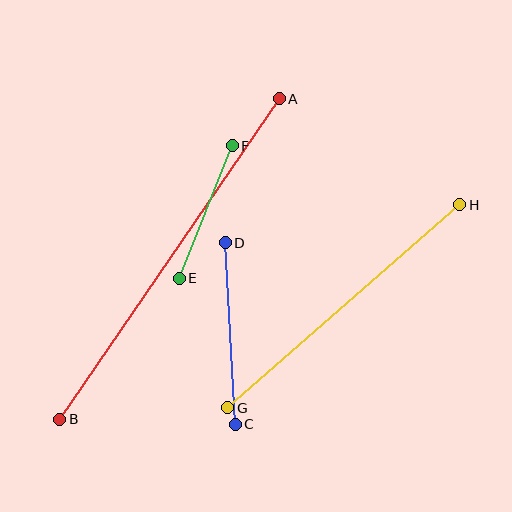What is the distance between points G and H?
The distance is approximately 309 pixels.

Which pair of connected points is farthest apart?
Points A and B are farthest apart.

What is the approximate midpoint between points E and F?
The midpoint is at approximately (206, 212) pixels.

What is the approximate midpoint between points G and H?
The midpoint is at approximately (344, 306) pixels.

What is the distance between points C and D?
The distance is approximately 182 pixels.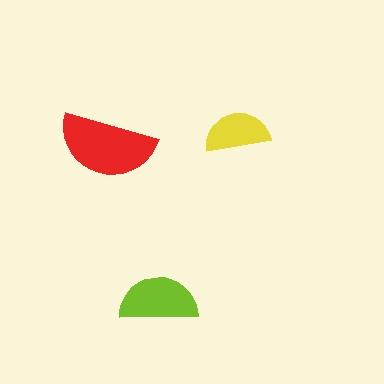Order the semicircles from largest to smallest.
the red one, the lime one, the yellow one.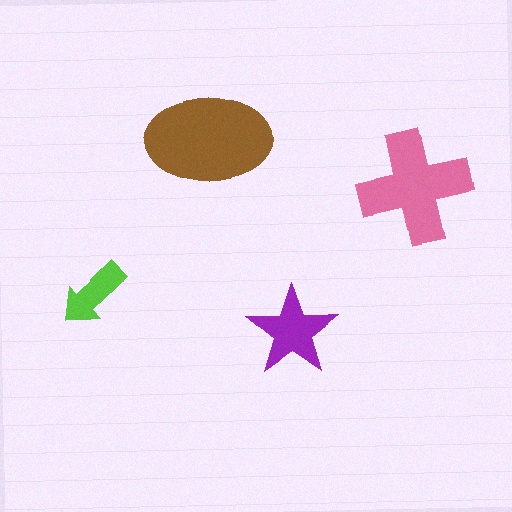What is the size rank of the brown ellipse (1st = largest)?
1st.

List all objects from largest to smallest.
The brown ellipse, the pink cross, the purple star, the lime arrow.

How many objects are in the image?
There are 4 objects in the image.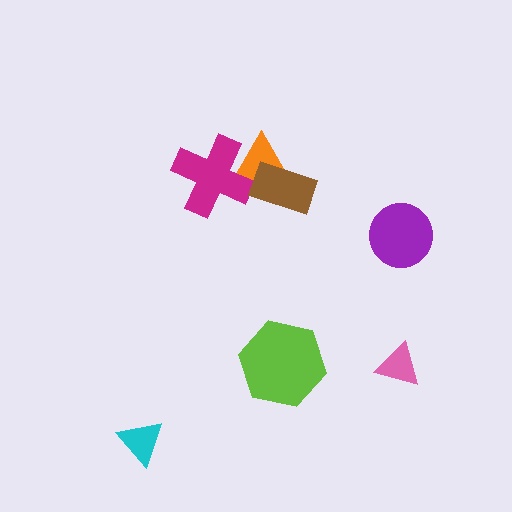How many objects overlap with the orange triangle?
2 objects overlap with the orange triangle.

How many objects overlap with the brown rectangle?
1 object overlaps with the brown rectangle.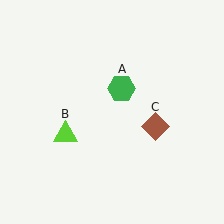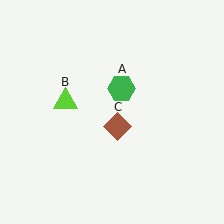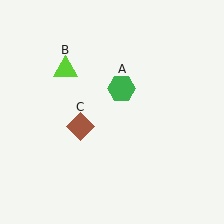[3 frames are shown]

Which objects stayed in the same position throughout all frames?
Green hexagon (object A) remained stationary.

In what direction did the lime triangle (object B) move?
The lime triangle (object B) moved up.